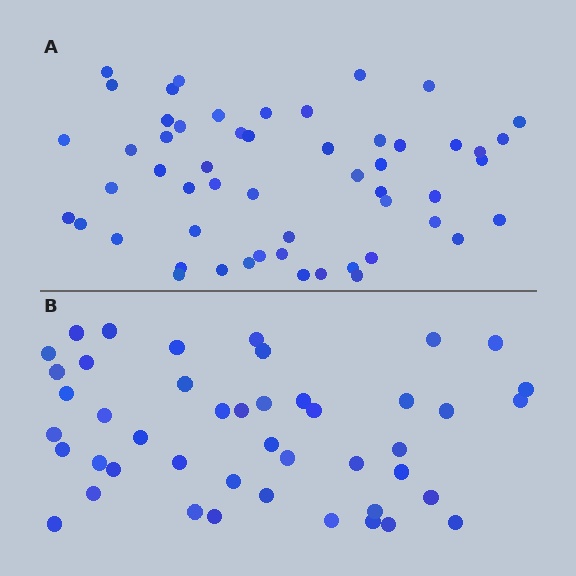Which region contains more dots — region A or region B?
Region A (the top region) has more dots.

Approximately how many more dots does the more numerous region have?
Region A has roughly 8 or so more dots than region B.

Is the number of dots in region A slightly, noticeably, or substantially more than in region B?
Region A has only slightly more — the two regions are fairly close. The ratio is roughly 1.2 to 1.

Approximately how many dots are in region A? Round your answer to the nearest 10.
About 50 dots. (The exact count is 54, which rounds to 50.)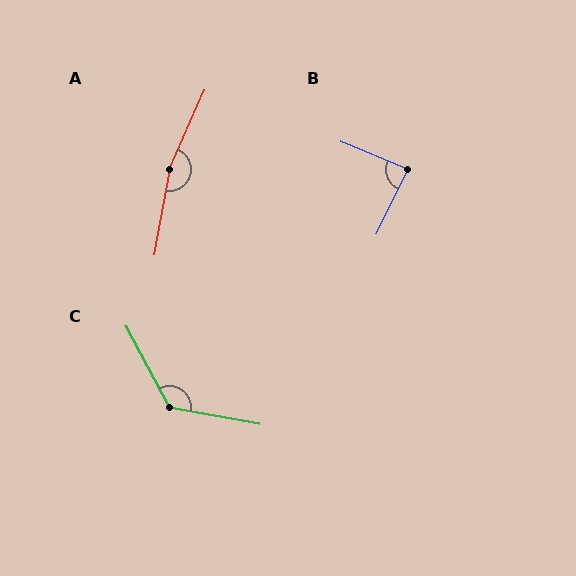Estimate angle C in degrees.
Approximately 129 degrees.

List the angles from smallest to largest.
B (86°), C (129°), A (167°).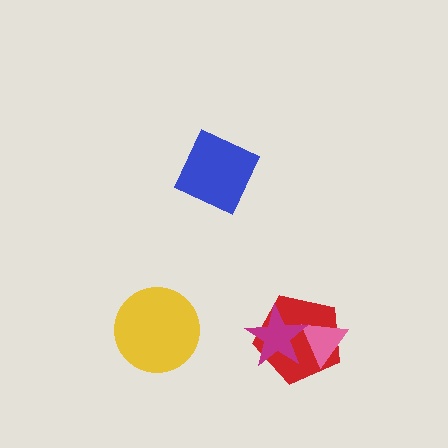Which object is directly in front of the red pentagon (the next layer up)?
The pink triangle is directly in front of the red pentagon.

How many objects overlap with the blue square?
0 objects overlap with the blue square.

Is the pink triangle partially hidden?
Yes, it is partially covered by another shape.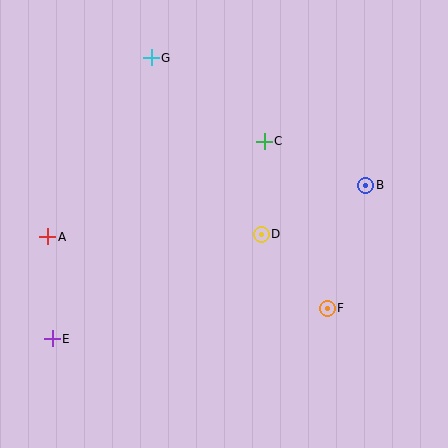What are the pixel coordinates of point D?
Point D is at (261, 234).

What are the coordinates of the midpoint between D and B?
The midpoint between D and B is at (314, 210).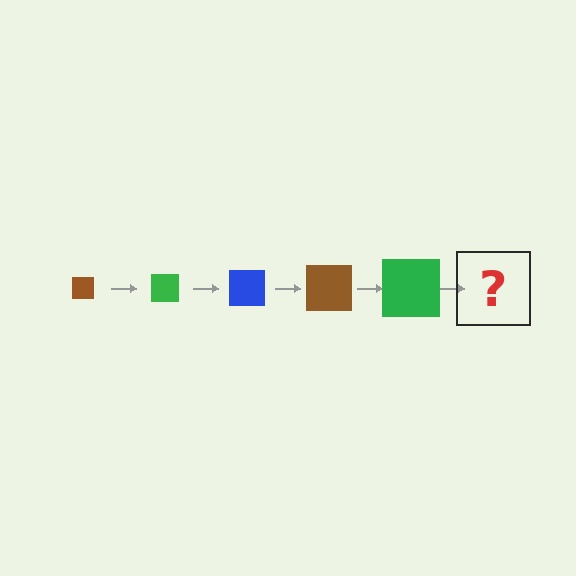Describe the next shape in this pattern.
It should be a blue square, larger than the previous one.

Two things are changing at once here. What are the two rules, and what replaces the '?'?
The two rules are that the square grows larger each step and the color cycles through brown, green, and blue. The '?' should be a blue square, larger than the previous one.